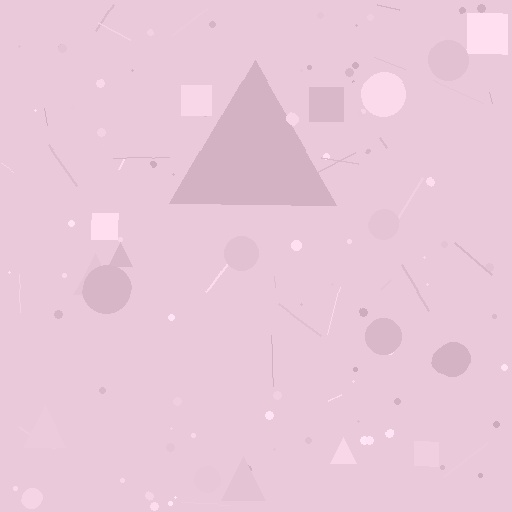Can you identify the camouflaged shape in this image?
The camouflaged shape is a triangle.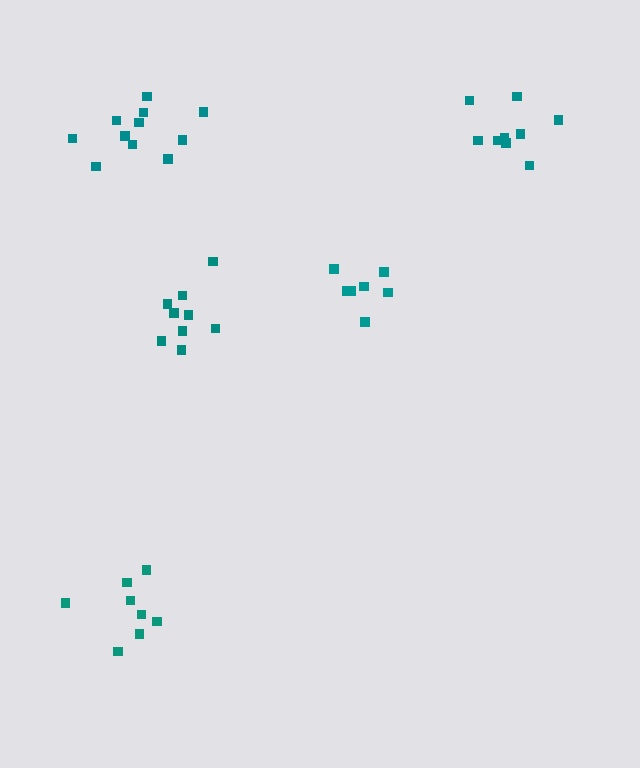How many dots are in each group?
Group 1: 9 dots, Group 2: 8 dots, Group 3: 7 dots, Group 4: 11 dots, Group 5: 9 dots (44 total).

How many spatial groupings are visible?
There are 5 spatial groupings.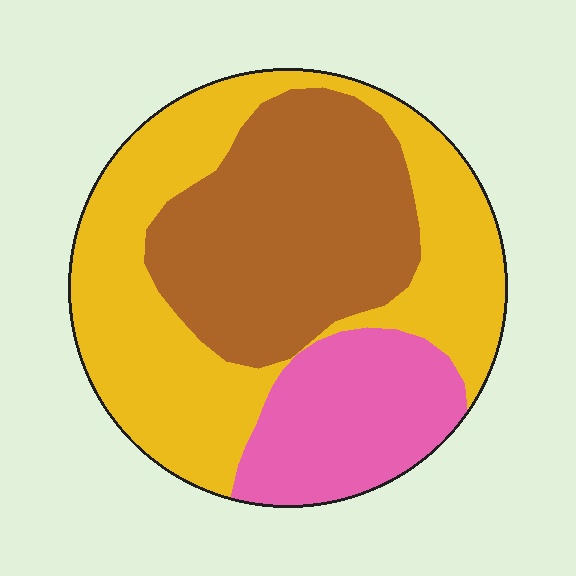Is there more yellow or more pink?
Yellow.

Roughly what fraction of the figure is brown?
Brown covers around 35% of the figure.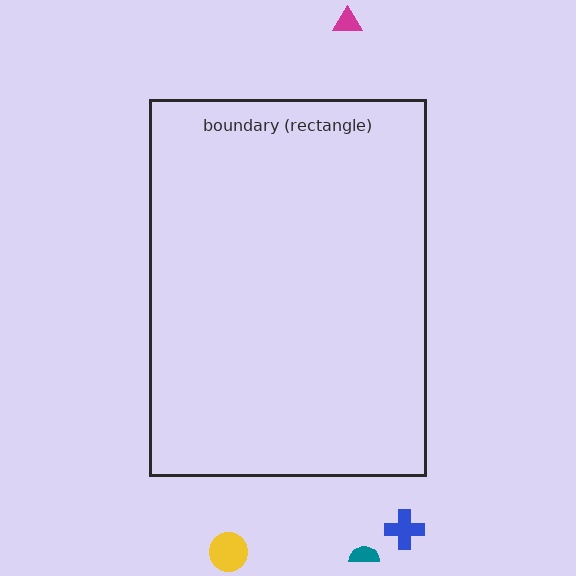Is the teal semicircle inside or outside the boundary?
Outside.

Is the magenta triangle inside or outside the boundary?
Outside.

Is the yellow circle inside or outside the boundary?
Outside.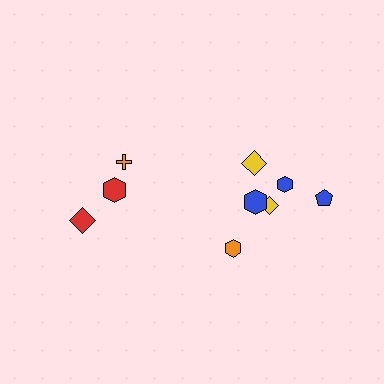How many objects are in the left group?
There are 3 objects.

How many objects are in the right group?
There are 6 objects.